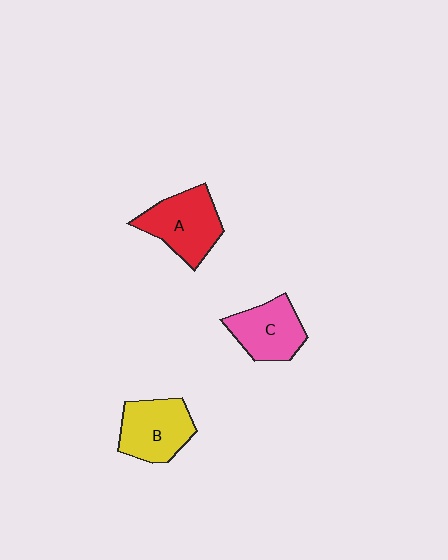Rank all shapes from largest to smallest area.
From largest to smallest: A (red), B (yellow), C (pink).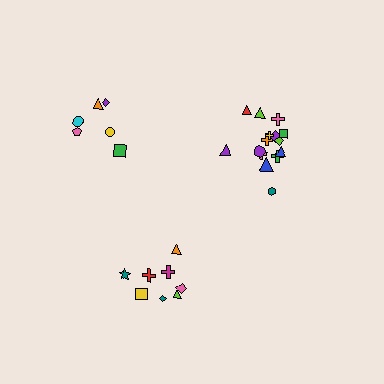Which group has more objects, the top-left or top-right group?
The top-right group.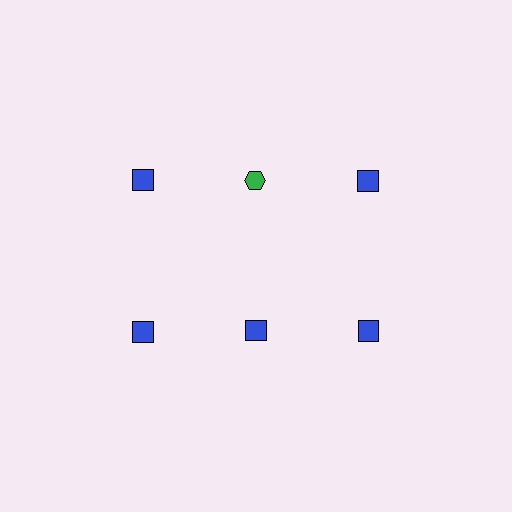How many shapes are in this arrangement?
There are 6 shapes arranged in a grid pattern.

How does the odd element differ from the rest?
It differs in both color (green instead of blue) and shape (hexagon instead of square).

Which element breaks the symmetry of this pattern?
The green hexagon in the top row, second from left column breaks the symmetry. All other shapes are blue squares.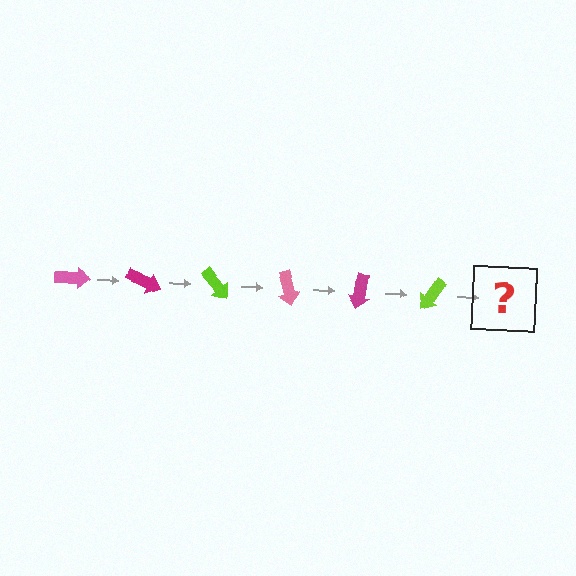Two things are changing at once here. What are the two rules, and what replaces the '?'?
The two rules are that it rotates 25 degrees each step and the color cycles through pink, magenta, and lime. The '?' should be a pink arrow, rotated 150 degrees from the start.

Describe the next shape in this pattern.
It should be a pink arrow, rotated 150 degrees from the start.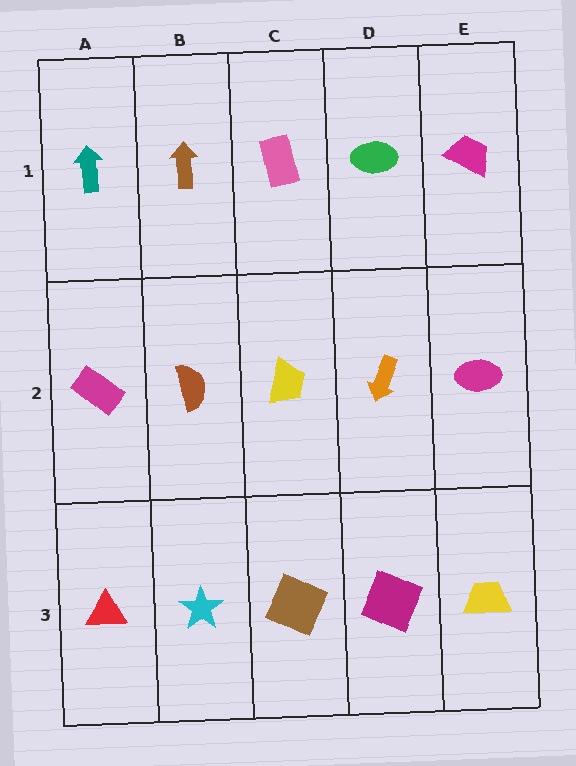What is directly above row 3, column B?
A brown semicircle.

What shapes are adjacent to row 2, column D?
A green ellipse (row 1, column D), a magenta square (row 3, column D), a yellow trapezoid (row 2, column C), a magenta ellipse (row 2, column E).